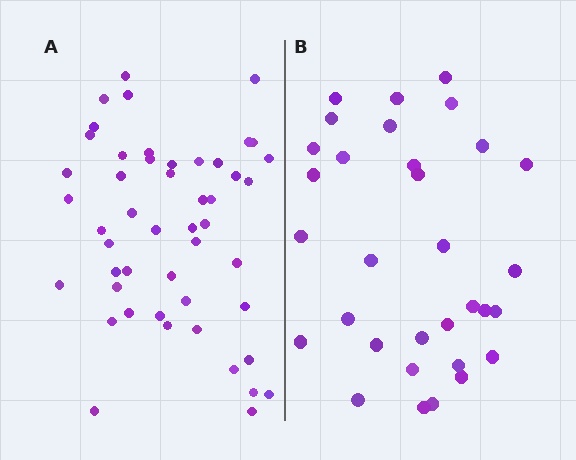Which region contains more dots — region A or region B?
Region A (the left region) has more dots.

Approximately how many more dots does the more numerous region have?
Region A has approximately 15 more dots than region B.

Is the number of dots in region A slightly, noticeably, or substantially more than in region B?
Region A has substantially more. The ratio is roughly 1.5 to 1.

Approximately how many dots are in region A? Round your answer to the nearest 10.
About 50 dots. (The exact count is 49, which rounds to 50.)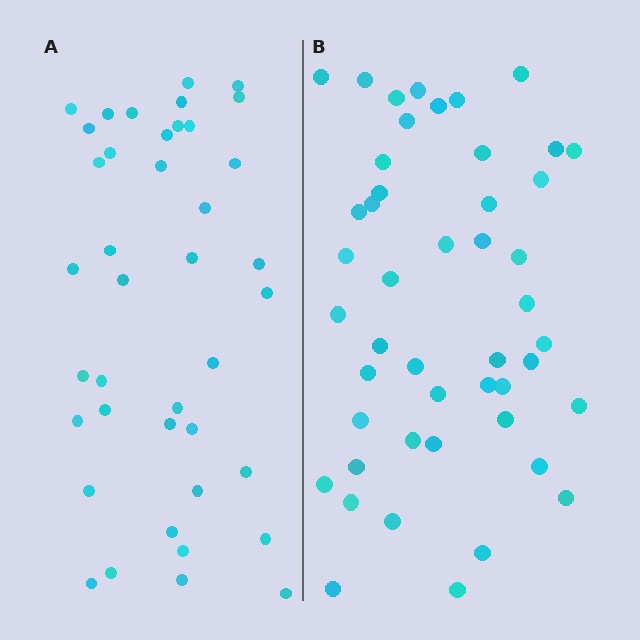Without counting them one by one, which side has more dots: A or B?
Region B (the right region) has more dots.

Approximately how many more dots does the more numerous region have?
Region B has roughly 8 or so more dots than region A.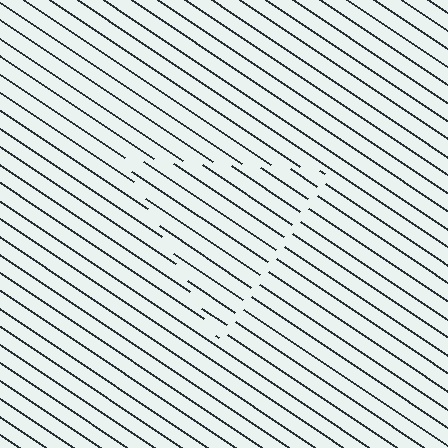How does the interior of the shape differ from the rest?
The interior of the shape contains the same grating, shifted by half a period — the contour is defined by the phase discontinuity where line-ends from the inner and outer gratings abut.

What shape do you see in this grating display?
An illusory triangle. The interior of the shape contains the same grating, shifted by half a period — the contour is defined by the phase discontinuity where line-ends from the inner and outer gratings abut.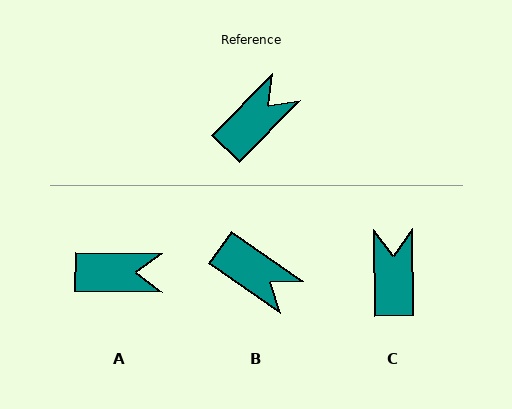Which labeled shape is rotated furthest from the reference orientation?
B, about 80 degrees away.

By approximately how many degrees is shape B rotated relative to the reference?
Approximately 80 degrees clockwise.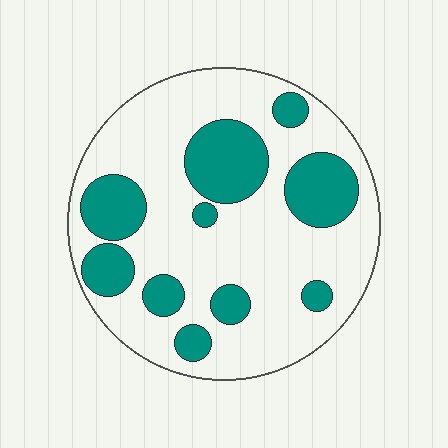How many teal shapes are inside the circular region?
10.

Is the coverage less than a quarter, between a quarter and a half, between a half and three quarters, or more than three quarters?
Between a quarter and a half.